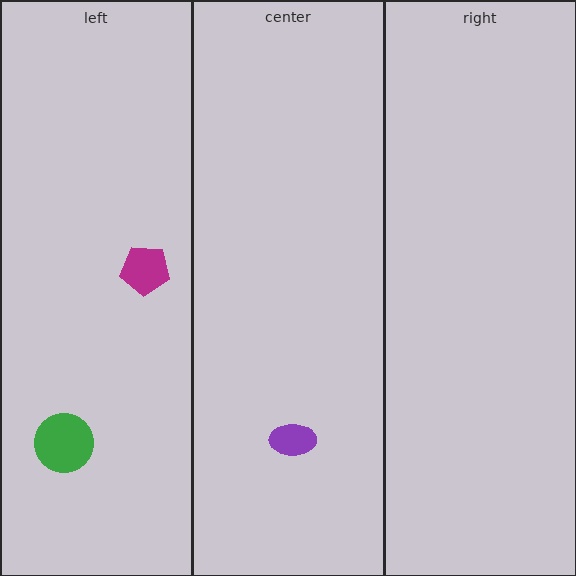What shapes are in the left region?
The green circle, the magenta pentagon.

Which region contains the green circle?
The left region.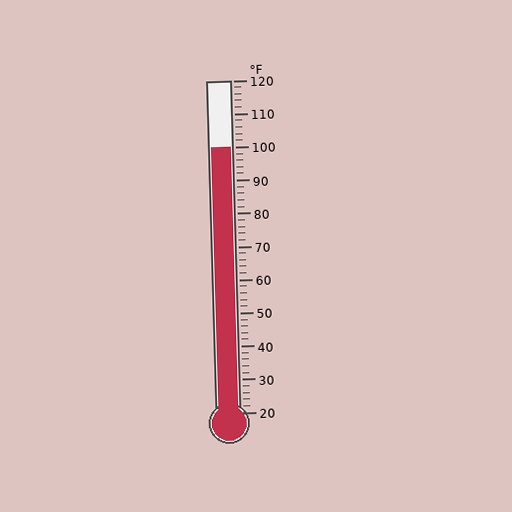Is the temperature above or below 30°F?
The temperature is above 30°F.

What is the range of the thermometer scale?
The thermometer scale ranges from 20°F to 120°F.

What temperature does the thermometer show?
The thermometer shows approximately 100°F.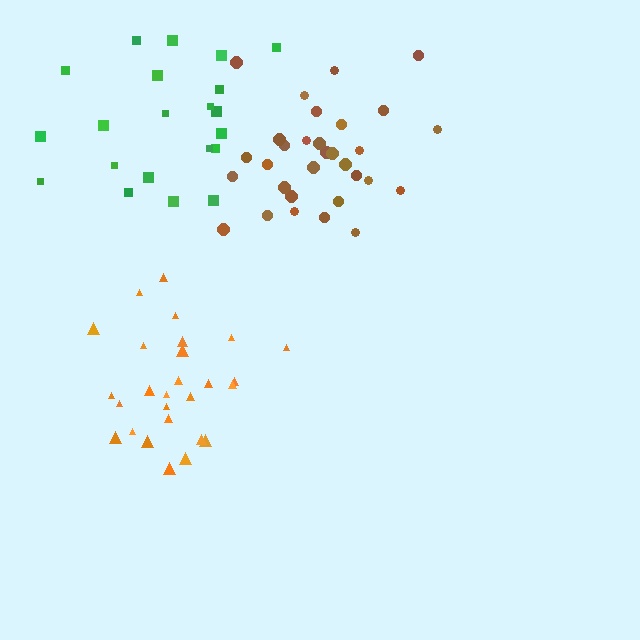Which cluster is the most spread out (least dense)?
Green.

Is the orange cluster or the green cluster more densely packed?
Orange.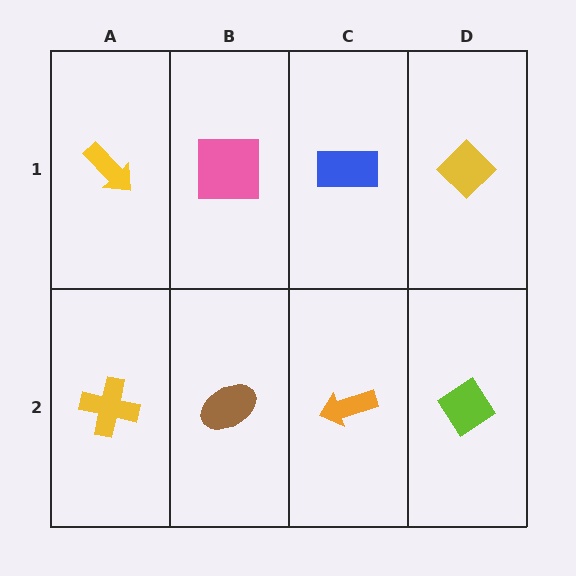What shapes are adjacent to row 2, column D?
A yellow diamond (row 1, column D), an orange arrow (row 2, column C).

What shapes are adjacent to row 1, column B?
A brown ellipse (row 2, column B), a yellow arrow (row 1, column A), a blue rectangle (row 1, column C).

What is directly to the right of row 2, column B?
An orange arrow.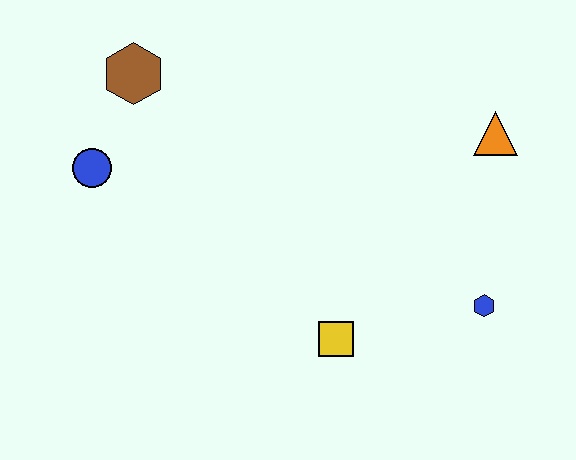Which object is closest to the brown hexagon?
The blue circle is closest to the brown hexagon.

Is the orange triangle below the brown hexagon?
Yes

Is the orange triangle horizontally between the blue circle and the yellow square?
No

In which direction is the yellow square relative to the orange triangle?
The yellow square is below the orange triangle.